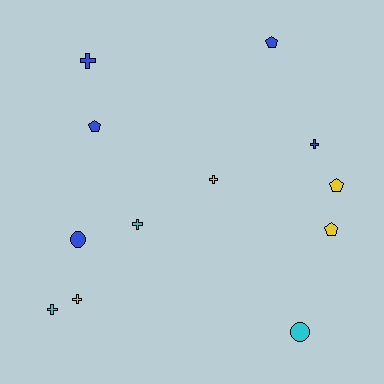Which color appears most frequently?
Blue, with 5 objects.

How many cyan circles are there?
There is 1 cyan circle.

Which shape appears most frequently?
Cross, with 6 objects.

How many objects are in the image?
There are 12 objects.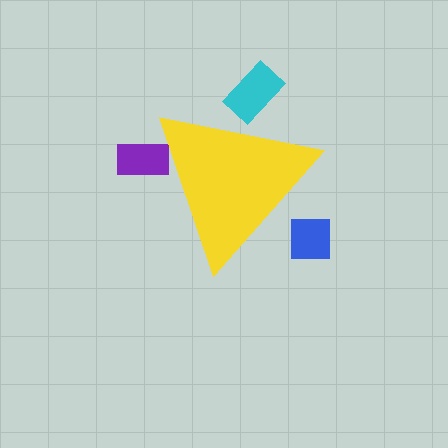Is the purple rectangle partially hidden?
Yes, the purple rectangle is partially hidden behind the yellow triangle.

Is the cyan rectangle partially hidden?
Yes, the cyan rectangle is partially hidden behind the yellow triangle.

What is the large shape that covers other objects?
A yellow triangle.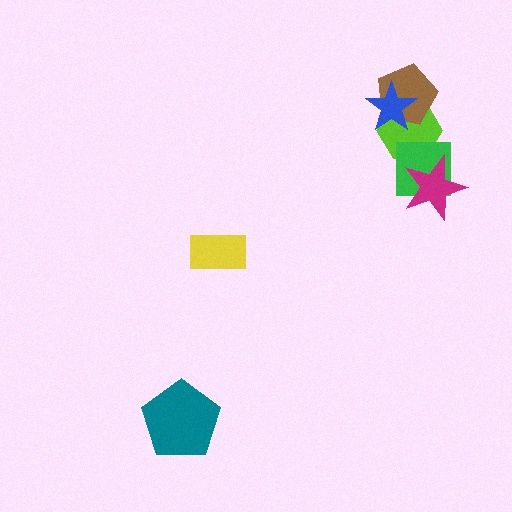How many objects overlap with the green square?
2 objects overlap with the green square.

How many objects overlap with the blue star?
2 objects overlap with the blue star.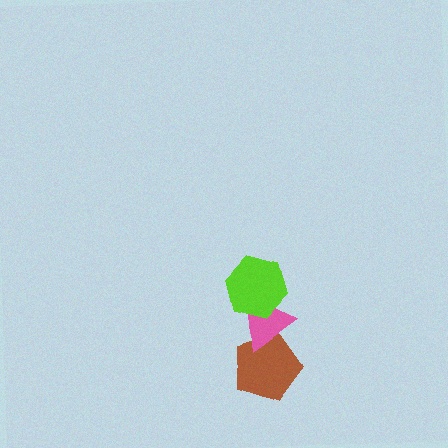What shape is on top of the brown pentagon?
The pink triangle is on top of the brown pentagon.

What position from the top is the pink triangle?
The pink triangle is 2nd from the top.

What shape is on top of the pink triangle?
The lime hexagon is on top of the pink triangle.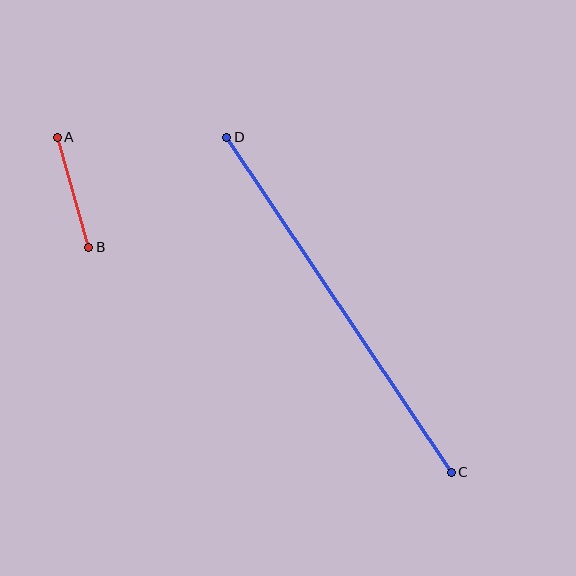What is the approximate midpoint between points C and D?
The midpoint is at approximately (339, 305) pixels.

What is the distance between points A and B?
The distance is approximately 114 pixels.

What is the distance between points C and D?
The distance is approximately 403 pixels.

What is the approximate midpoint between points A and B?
The midpoint is at approximately (73, 192) pixels.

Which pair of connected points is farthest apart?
Points C and D are farthest apart.